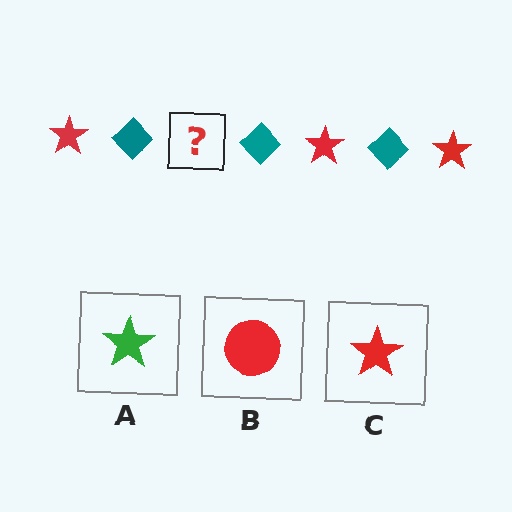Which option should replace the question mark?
Option C.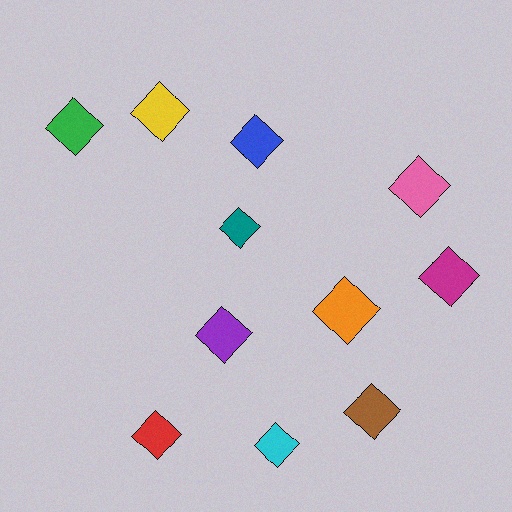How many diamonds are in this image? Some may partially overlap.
There are 11 diamonds.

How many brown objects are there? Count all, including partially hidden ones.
There is 1 brown object.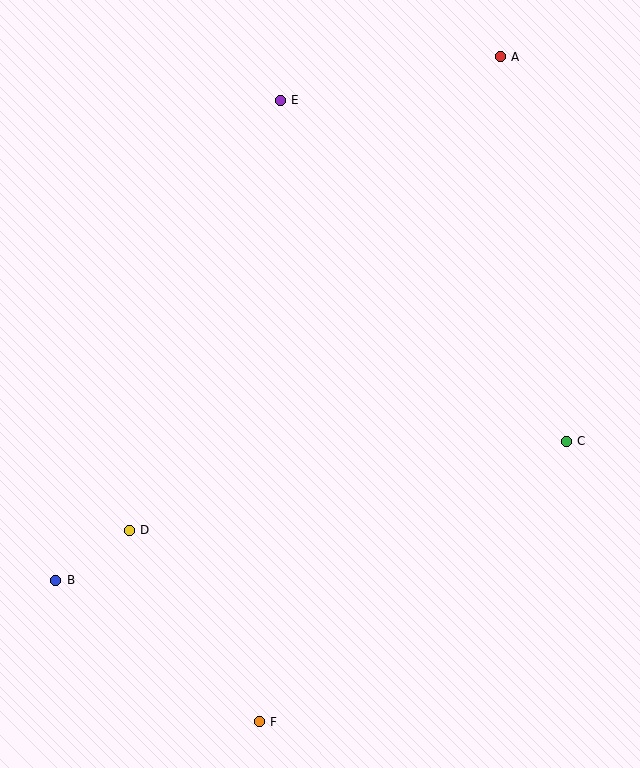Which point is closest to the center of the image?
Point D at (129, 530) is closest to the center.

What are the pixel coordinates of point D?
Point D is at (129, 530).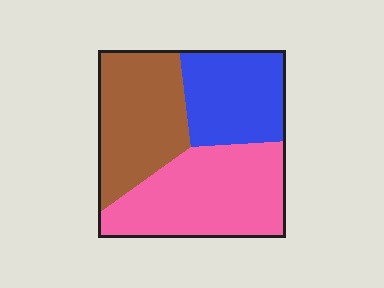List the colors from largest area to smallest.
From largest to smallest: pink, brown, blue.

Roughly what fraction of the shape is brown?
Brown covers around 35% of the shape.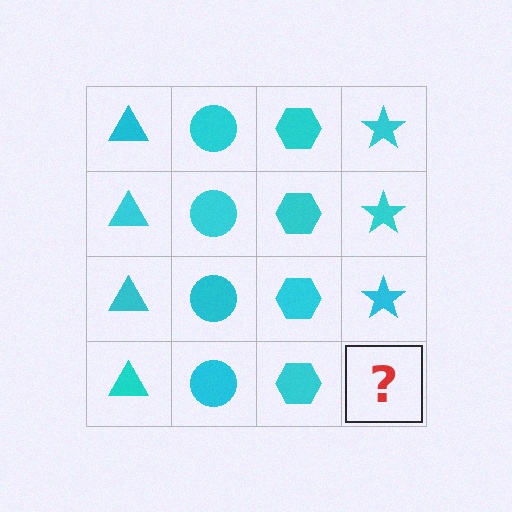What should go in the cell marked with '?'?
The missing cell should contain a cyan star.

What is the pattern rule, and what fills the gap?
The rule is that each column has a consistent shape. The gap should be filled with a cyan star.